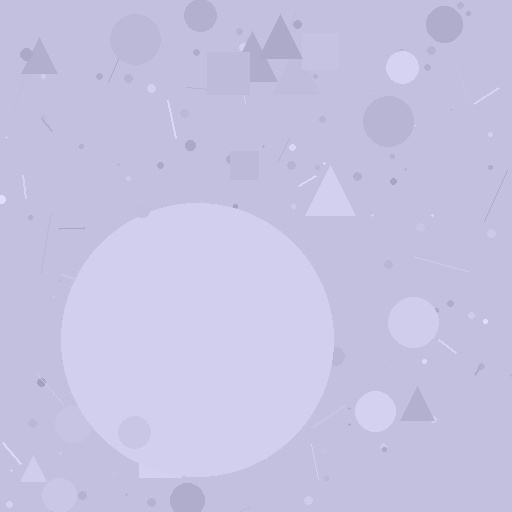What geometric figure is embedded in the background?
A circle is embedded in the background.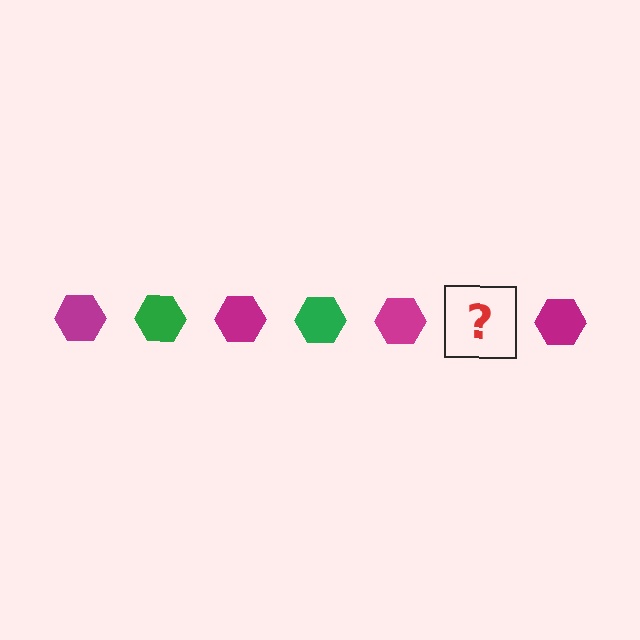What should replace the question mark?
The question mark should be replaced with a green hexagon.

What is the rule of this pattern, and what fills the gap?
The rule is that the pattern cycles through magenta, green hexagons. The gap should be filled with a green hexagon.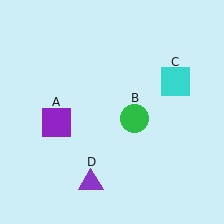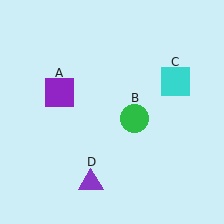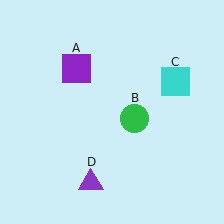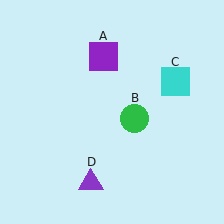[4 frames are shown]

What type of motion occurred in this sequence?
The purple square (object A) rotated clockwise around the center of the scene.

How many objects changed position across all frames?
1 object changed position: purple square (object A).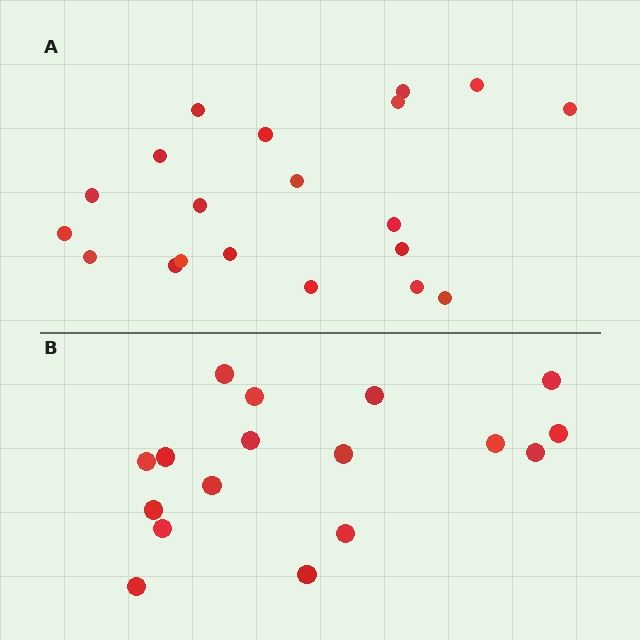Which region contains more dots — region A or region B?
Region A (the top region) has more dots.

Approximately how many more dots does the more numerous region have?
Region A has just a few more — roughly 2 or 3 more dots than region B.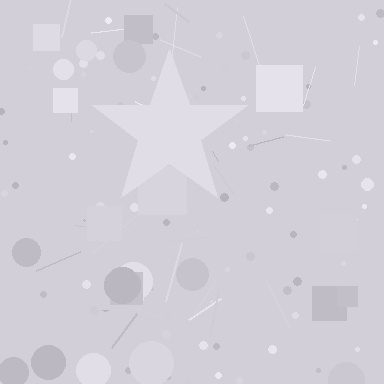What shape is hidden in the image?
A star is hidden in the image.